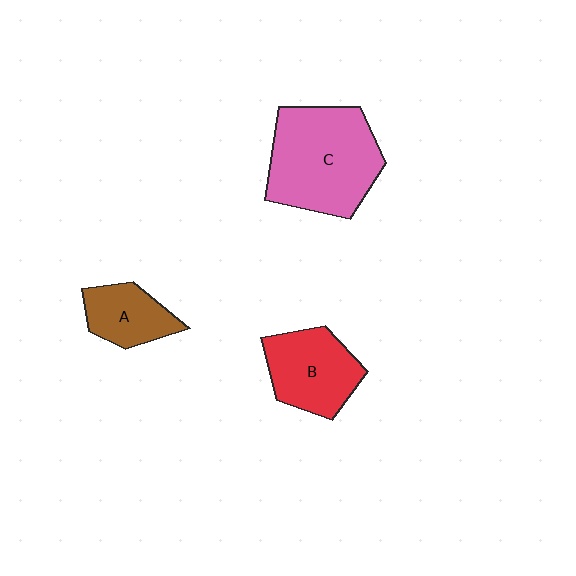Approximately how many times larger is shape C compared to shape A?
Approximately 2.3 times.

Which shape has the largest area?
Shape C (pink).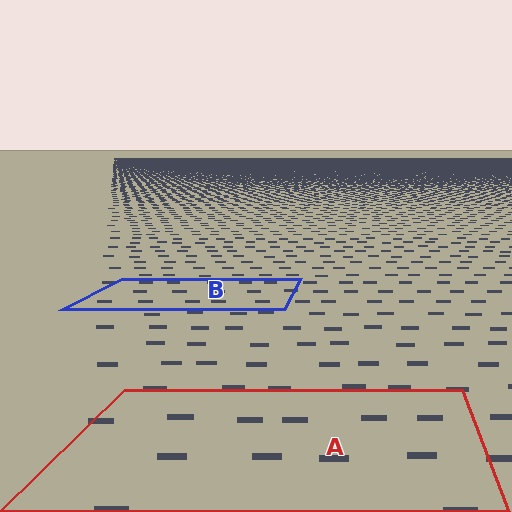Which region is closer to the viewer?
Region A is closer. The texture elements there are larger and more spread out.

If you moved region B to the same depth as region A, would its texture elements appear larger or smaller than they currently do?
They would appear larger. At a closer depth, the same texture elements are projected at a bigger on-screen size.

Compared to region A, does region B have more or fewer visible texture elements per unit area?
Region B has more texture elements per unit area — they are packed more densely because it is farther away.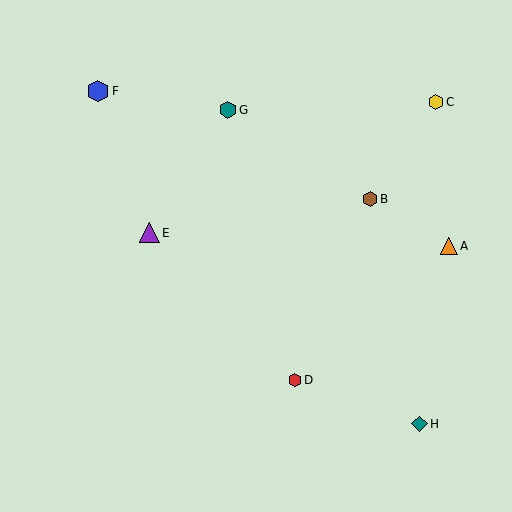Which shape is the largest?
The blue hexagon (labeled F) is the largest.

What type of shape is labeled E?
Shape E is a purple triangle.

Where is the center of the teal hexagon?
The center of the teal hexagon is at (228, 110).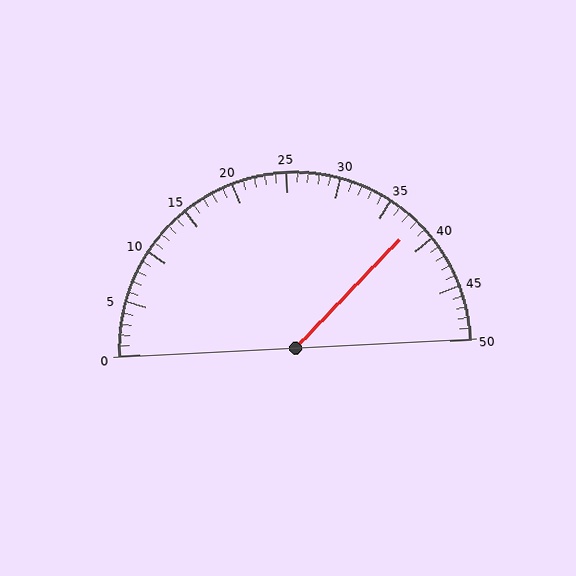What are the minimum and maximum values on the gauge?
The gauge ranges from 0 to 50.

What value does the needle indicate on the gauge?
The needle indicates approximately 38.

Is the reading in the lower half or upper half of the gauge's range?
The reading is in the upper half of the range (0 to 50).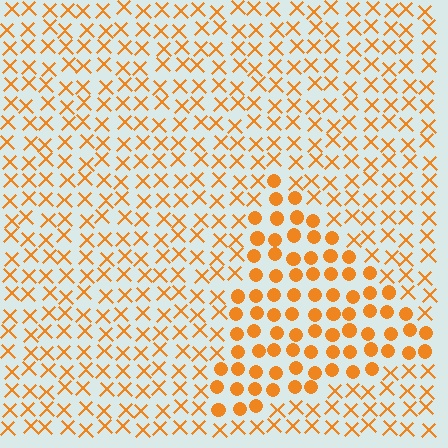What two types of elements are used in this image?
The image uses circles inside the triangle region and X marks outside it.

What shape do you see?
I see a triangle.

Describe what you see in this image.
The image is filled with small orange elements arranged in a uniform grid. A triangle-shaped region contains circles, while the surrounding area contains X marks. The boundary is defined purely by the change in element shape.